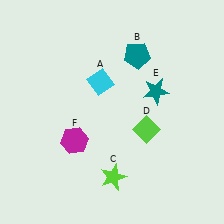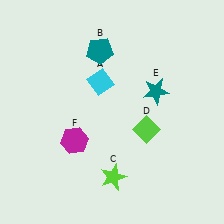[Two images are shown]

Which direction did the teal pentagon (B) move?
The teal pentagon (B) moved left.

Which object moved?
The teal pentagon (B) moved left.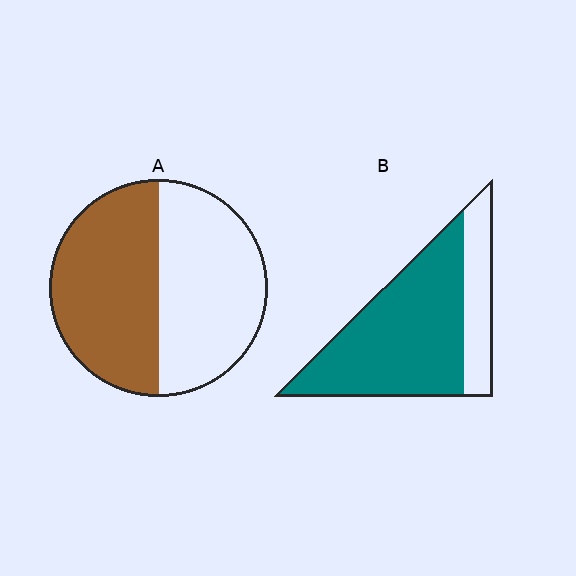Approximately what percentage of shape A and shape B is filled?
A is approximately 50% and B is approximately 75%.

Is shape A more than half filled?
Roughly half.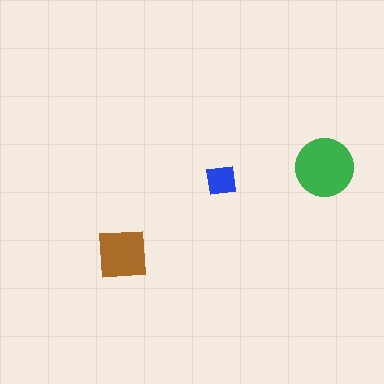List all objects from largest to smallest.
The green circle, the brown square, the blue square.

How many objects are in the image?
There are 3 objects in the image.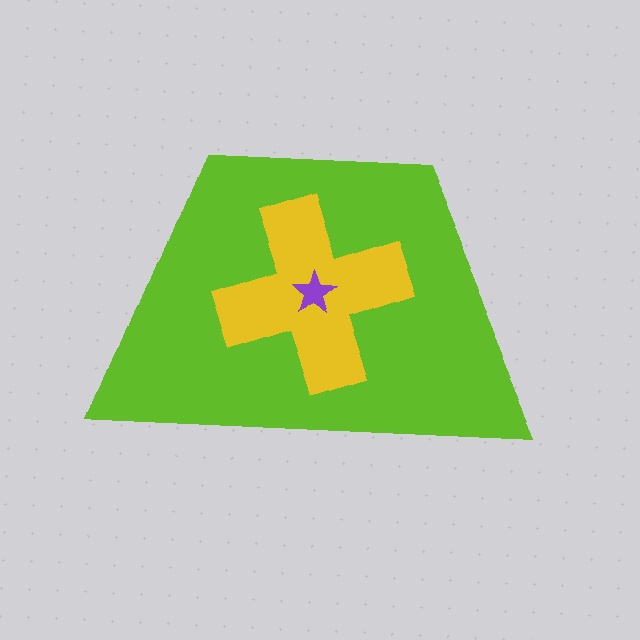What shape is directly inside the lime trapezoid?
The yellow cross.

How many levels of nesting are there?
3.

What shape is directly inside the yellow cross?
The purple star.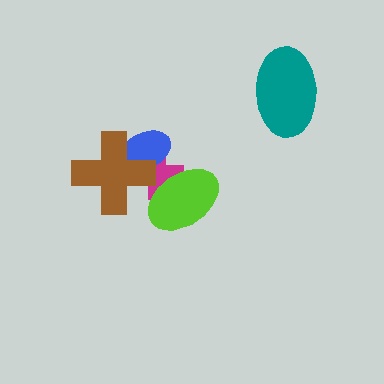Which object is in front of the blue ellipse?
The brown cross is in front of the blue ellipse.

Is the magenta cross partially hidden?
Yes, it is partially covered by another shape.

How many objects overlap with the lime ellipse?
1 object overlaps with the lime ellipse.